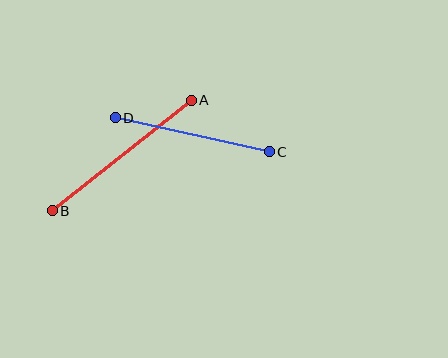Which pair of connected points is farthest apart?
Points A and B are farthest apart.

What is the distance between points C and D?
The distance is approximately 158 pixels.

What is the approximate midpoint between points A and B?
The midpoint is at approximately (122, 155) pixels.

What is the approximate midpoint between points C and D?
The midpoint is at approximately (192, 135) pixels.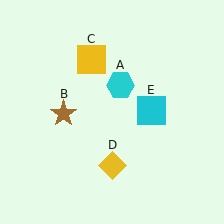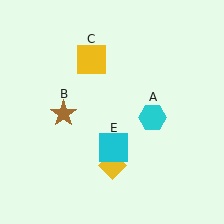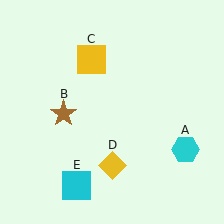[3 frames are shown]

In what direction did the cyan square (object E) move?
The cyan square (object E) moved down and to the left.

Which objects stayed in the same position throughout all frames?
Brown star (object B) and yellow square (object C) and yellow diamond (object D) remained stationary.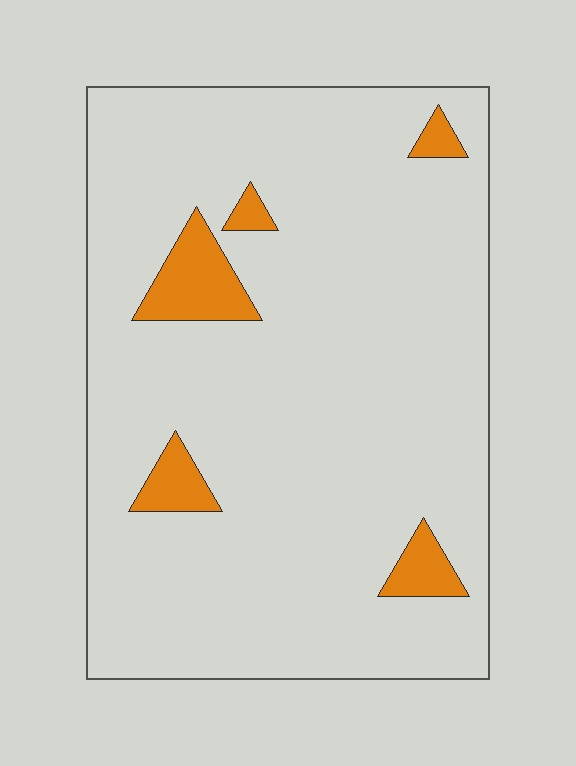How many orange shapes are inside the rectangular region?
5.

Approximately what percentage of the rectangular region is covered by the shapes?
Approximately 10%.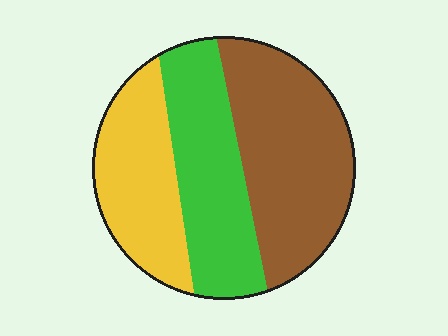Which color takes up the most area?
Brown, at roughly 40%.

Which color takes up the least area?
Yellow, at roughly 25%.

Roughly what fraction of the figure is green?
Green takes up about one third (1/3) of the figure.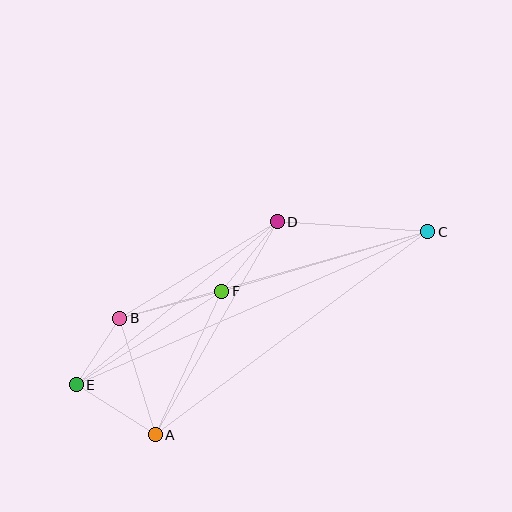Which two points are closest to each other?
Points B and E are closest to each other.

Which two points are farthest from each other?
Points C and E are farthest from each other.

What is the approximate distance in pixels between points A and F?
The distance between A and F is approximately 158 pixels.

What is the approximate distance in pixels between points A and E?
The distance between A and E is approximately 93 pixels.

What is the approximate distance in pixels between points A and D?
The distance between A and D is approximately 245 pixels.